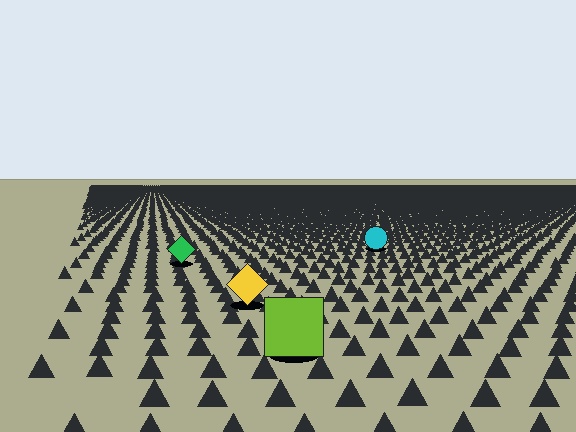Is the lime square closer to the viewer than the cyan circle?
Yes. The lime square is closer — you can tell from the texture gradient: the ground texture is coarser near it.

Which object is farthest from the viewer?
The cyan circle is farthest from the viewer. It appears smaller and the ground texture around it is denser.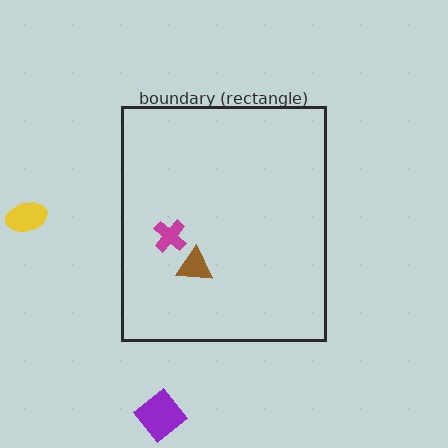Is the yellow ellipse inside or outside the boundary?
Outside.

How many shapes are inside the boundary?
2 inside, 2 outside.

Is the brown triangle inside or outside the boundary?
Inside.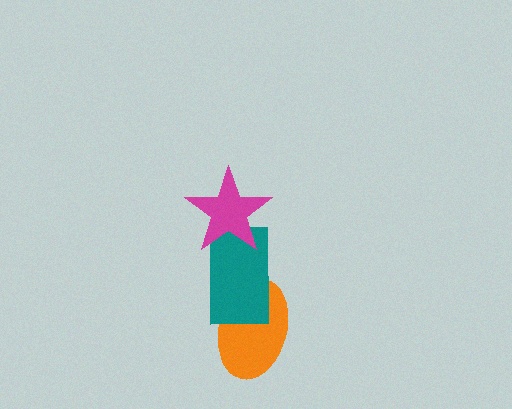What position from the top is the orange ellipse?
The orange ellipse is 3rd from the top.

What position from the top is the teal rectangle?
The teal rectangle is 2nd from the top.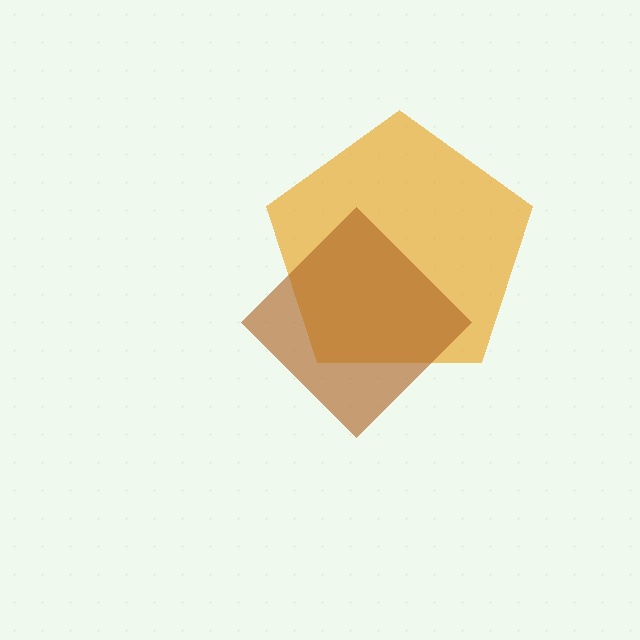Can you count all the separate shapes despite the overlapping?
Yes, there are 2 separate shapes.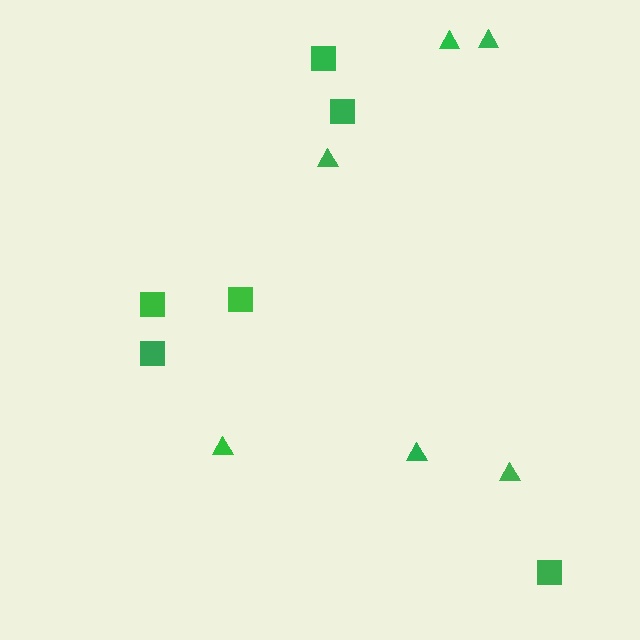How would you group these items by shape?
There are 2 groups: one group of triangles (6) and one group of squares (6).